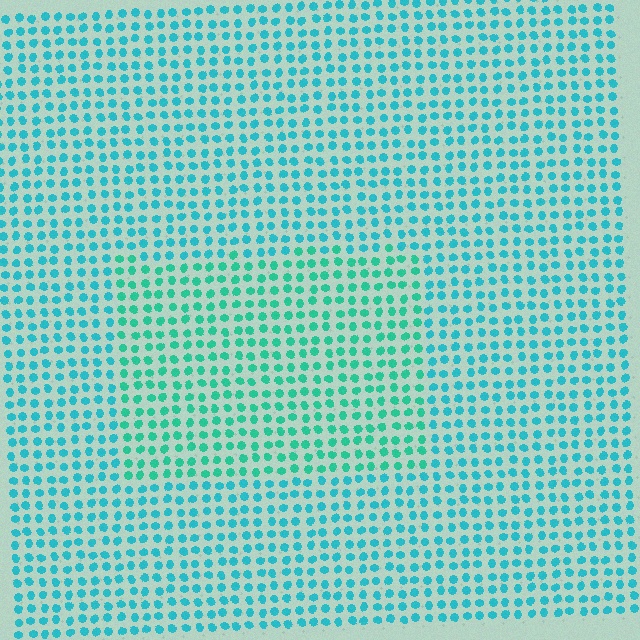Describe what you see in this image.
The image is filled with small cyan elements in a uniform arrangement. A rectangle-shaped region is visible where the elements are tinted to a slightly different hue, forming a subtle color boundary.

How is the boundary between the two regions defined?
The boundary is defined purely by a slight shift in hue (about 23 degrees). Spacing, size, and orientation are identical on both sides.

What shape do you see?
I see a rectangle.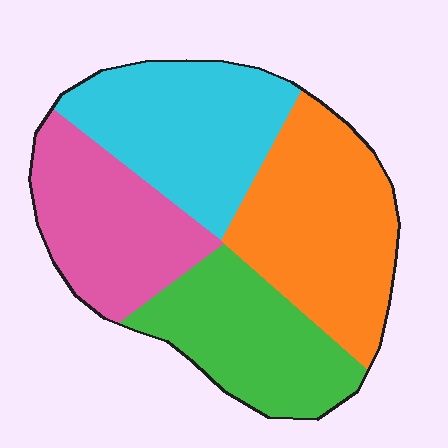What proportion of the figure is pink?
Pink takes up between a sixth and a third of the figure.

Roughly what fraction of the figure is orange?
Orange covers 29% of the figure.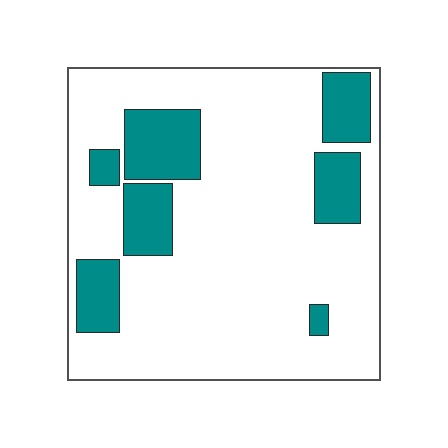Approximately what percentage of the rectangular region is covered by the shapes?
Approximately 20%.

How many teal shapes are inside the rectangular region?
7.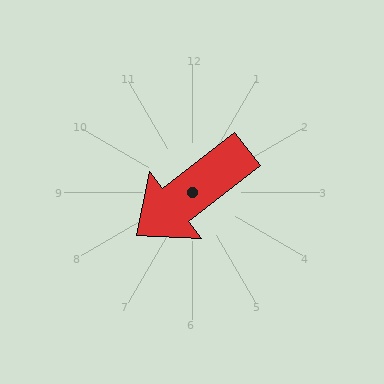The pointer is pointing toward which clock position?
Roughly 8 o'clock.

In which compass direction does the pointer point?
Southwest.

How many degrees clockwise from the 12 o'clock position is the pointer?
Approximately 232 degrees.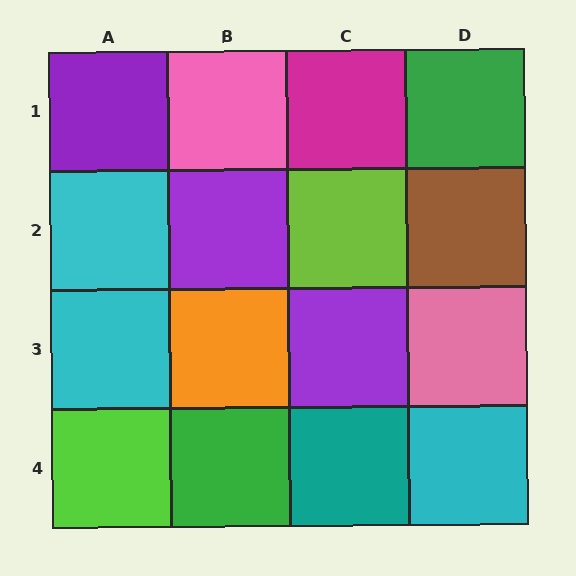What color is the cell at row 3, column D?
Pink.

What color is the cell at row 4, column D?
Cyan.